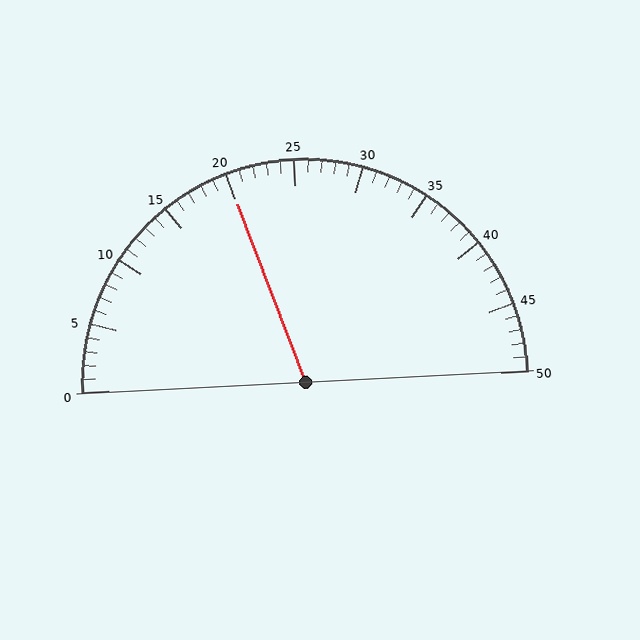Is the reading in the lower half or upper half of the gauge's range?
The reading is in the lower half of the range (0 to 50).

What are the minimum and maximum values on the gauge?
The gauge ranges from 0 to 50.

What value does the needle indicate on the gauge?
The needle indicates approximately 20.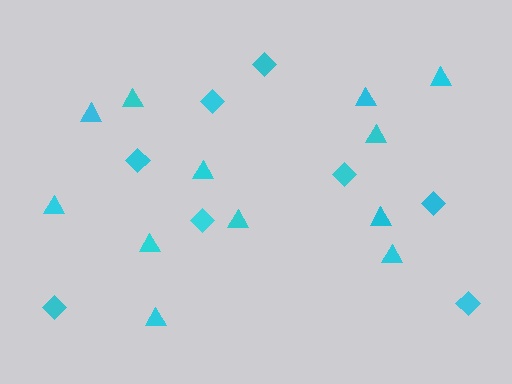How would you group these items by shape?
There are 2 groups: one group of diamonds (8) and one group of triangles (12).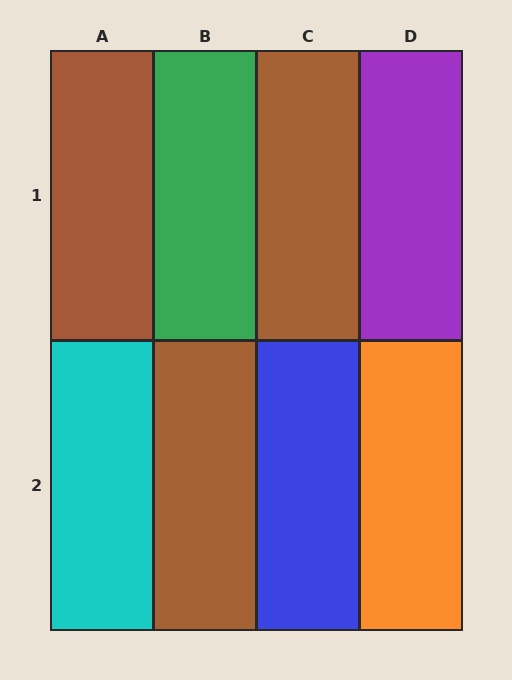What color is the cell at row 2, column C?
Blue.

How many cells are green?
1 cell is green.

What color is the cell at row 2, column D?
Orange.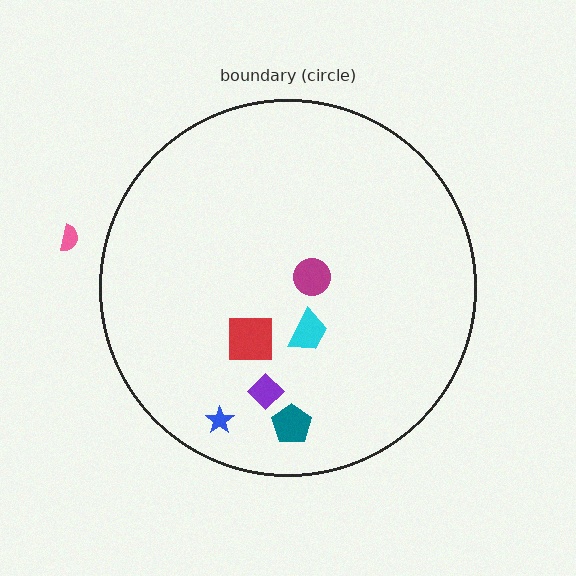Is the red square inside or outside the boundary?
Inside.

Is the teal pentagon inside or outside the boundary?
Inside.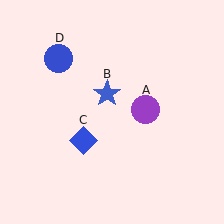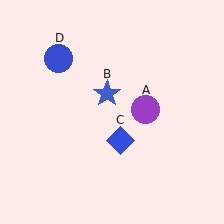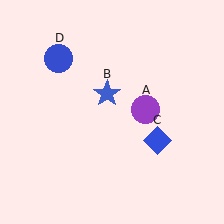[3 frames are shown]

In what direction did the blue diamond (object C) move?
The blue diamond (object C) moved right.